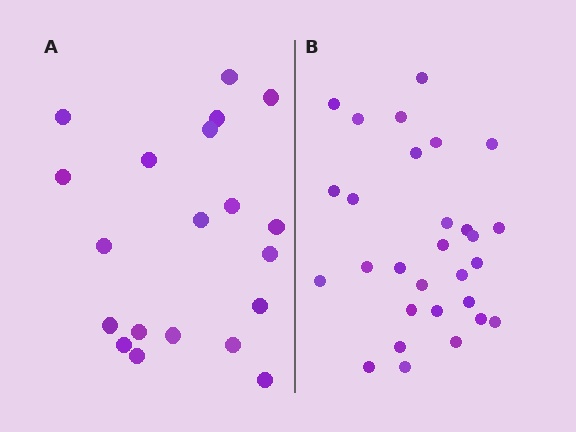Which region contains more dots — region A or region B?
Region B (the right region) has more dots.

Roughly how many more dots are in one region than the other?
Region B has roughly 8 or so more dots than region A.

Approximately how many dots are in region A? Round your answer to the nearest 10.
About 20 dots.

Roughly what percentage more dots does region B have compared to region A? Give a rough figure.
About 45% more.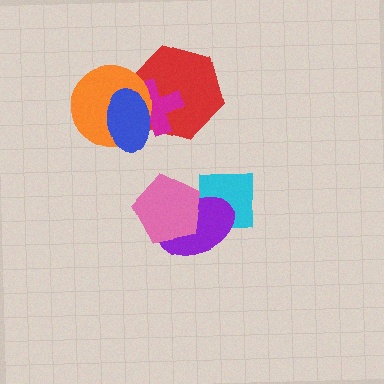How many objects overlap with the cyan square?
2 objects overlap with the cyan square.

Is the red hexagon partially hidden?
Yes, it is partially covered by another shape.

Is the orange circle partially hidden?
Yes, it is partially covered by another shape.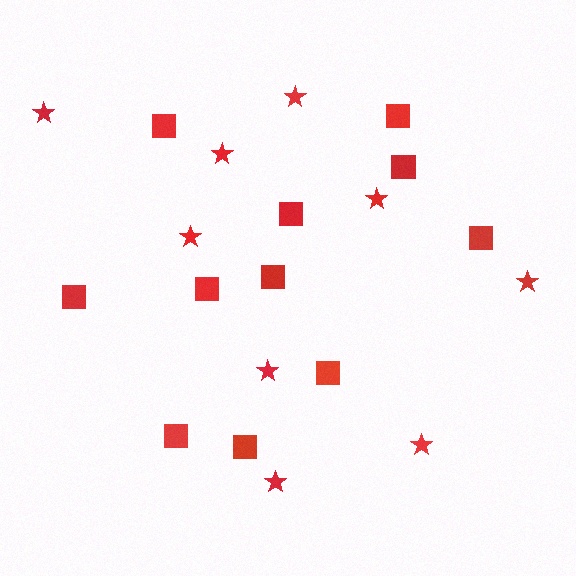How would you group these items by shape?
There are 2 groups: one group of stars (9) and one group of squares (11).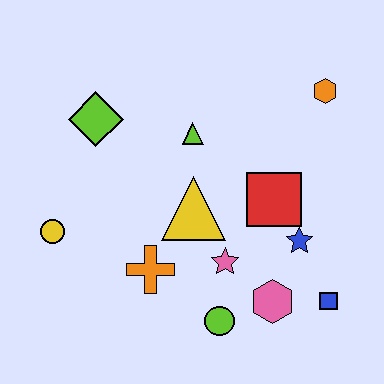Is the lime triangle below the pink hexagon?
No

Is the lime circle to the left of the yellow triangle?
No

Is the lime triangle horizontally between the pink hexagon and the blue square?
No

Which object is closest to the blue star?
The red square is closest to the blue star.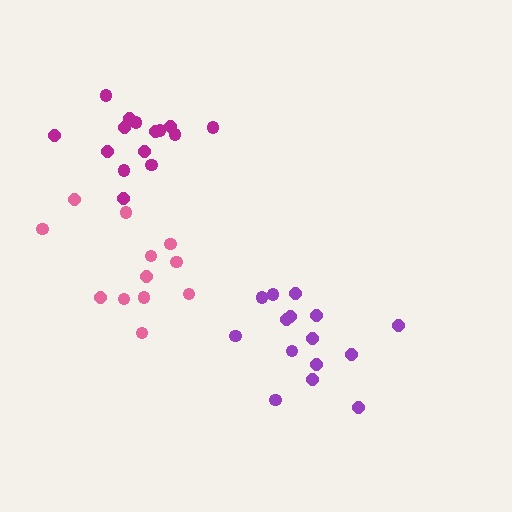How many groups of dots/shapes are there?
There are 3 groups.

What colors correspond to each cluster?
The clusters are colored: magenta, purple, pink.